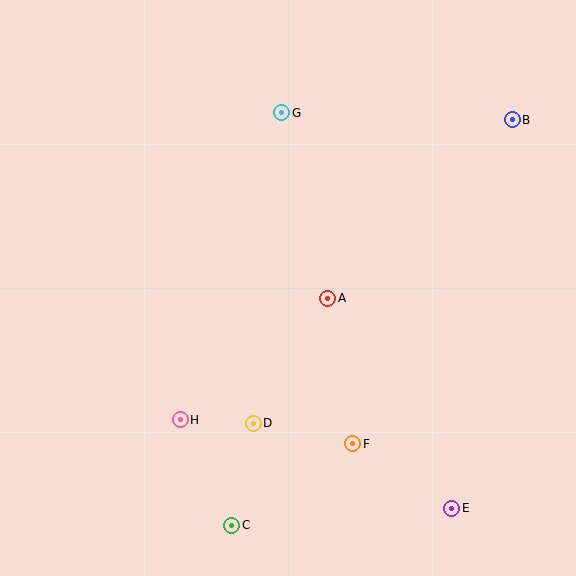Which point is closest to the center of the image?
Point A at (328, 298) is closest to the center.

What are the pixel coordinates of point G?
Point G is at (282, 113).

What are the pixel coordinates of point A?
Point A is at (328, 298).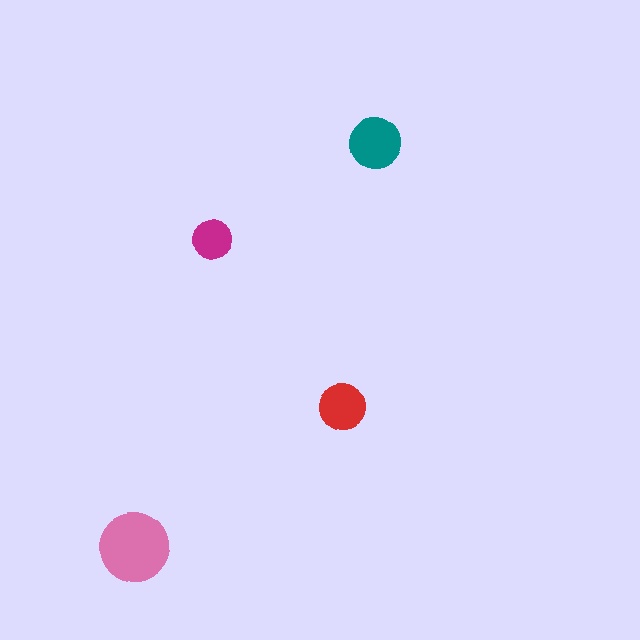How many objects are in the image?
There are 4 objects in the image.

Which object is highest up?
The teal circle is topmost.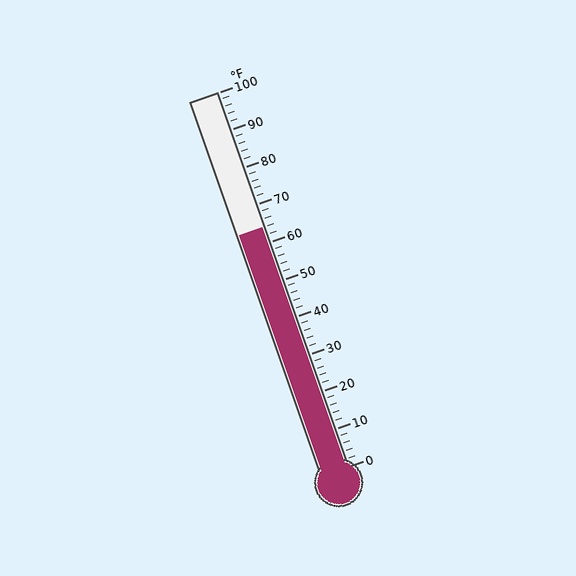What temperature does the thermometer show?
The thermometer shows approximately 64°F.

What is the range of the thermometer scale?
The thermometer scale ranges from 0°F to 100°F.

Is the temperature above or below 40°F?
The temperature is above 40°F.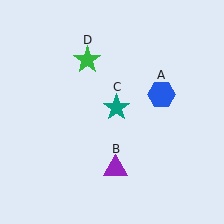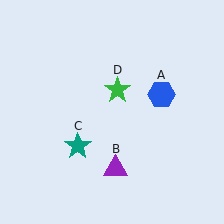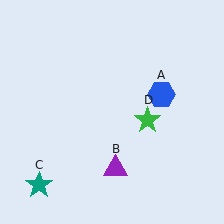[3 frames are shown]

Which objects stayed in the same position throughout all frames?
Blue hexagon (object A) and purple triangle (object B) remained stationary.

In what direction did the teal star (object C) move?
The teal star (object C) moved down and to the left.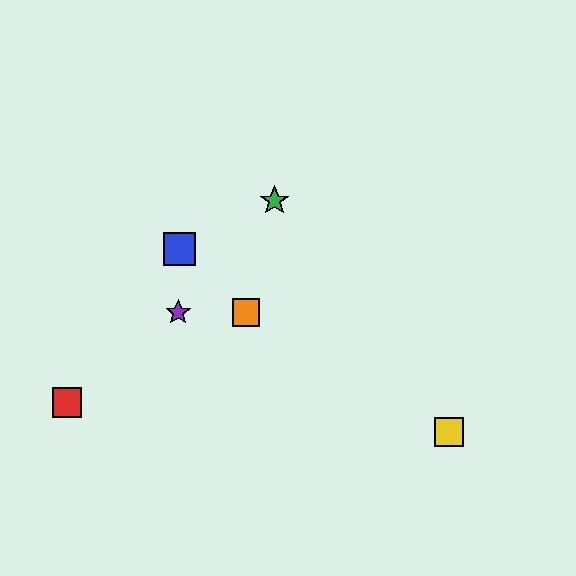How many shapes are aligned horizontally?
2 shapes (the purple star, the orange square) are aligned horizontally.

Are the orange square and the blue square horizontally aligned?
No, the orange square is at y≈312 and the blue square is at y≈249.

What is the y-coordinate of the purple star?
The purple star is at y≈312.